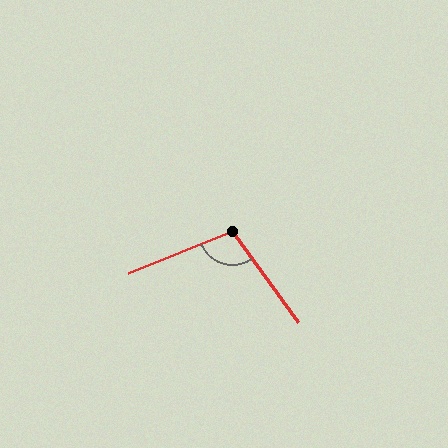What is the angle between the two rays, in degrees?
Approximately 104 degrees.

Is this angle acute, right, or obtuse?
It is obtuse.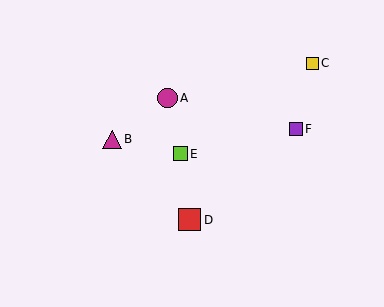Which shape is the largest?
The red square (labeled D) is the largest.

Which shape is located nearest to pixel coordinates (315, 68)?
The yellow square (labeled C) at (312, 63) is nearest to that location.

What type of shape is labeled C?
Shape C is a yellow square.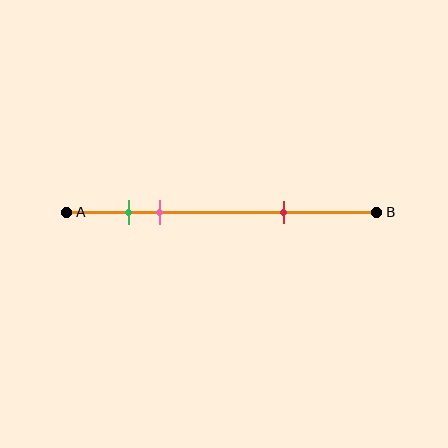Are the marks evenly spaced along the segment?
No, the marks are not evenly spaced.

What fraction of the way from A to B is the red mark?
The red mark is approximately 70% (0.7) of the way from A to B.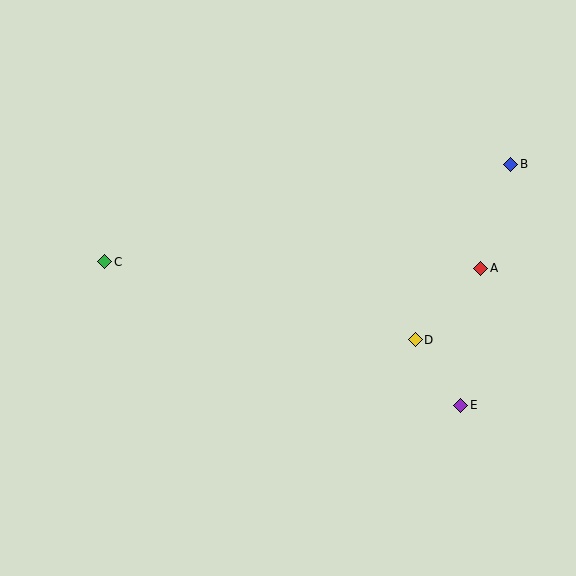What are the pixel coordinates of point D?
Point D is at (415, 340).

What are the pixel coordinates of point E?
Point E is at (461, 405).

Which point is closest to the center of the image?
Point D at (415, 340) is closest to the center.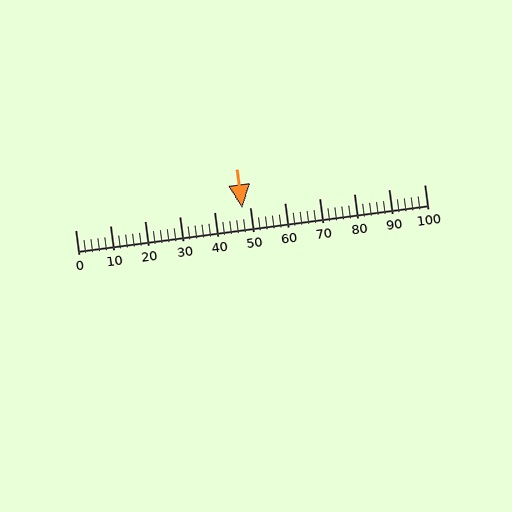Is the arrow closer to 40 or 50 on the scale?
The arrow is closer to 50.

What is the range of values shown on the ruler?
The ruler shows values from 0 to 100.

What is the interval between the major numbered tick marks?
The major tick marks are spaced 10 units apart.